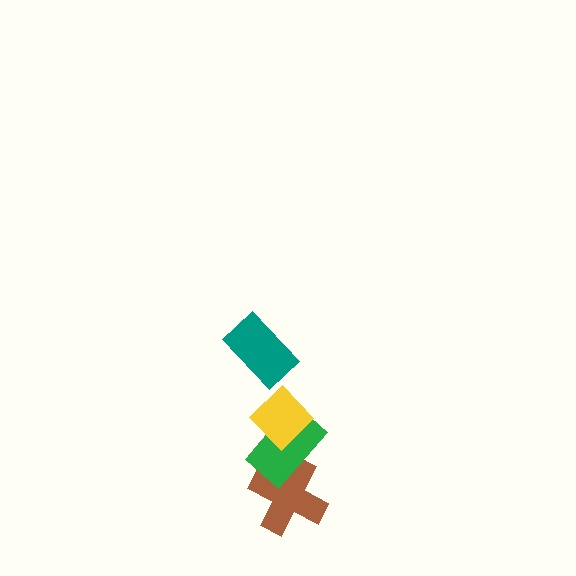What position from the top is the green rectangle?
The green rectangle is 3rd from the top.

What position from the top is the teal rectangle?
The teal rectangle is 1st from the top.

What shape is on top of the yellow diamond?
The teal rectangle is on top of the yellow diamond.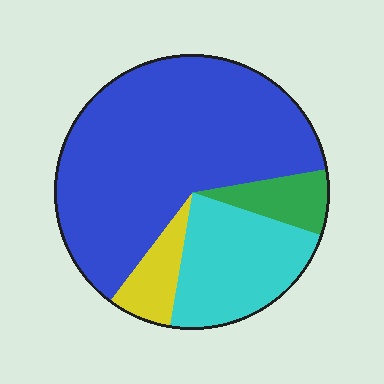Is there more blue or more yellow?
Blue.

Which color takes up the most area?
Blue, at roughly 60%.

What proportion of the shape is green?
Green takes up about one tenth (1/10) of the shape.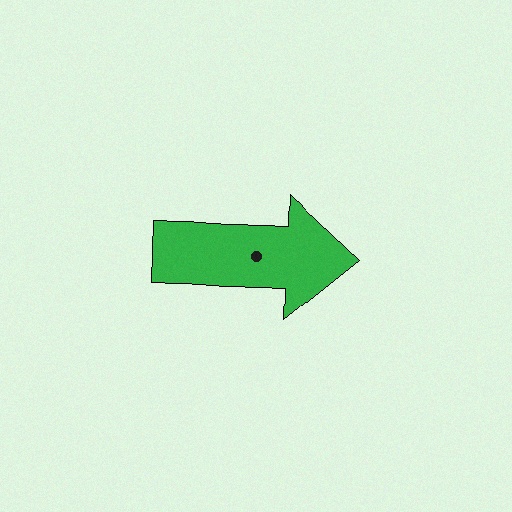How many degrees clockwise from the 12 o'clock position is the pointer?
Approximately 92 degrees.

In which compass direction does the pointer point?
East.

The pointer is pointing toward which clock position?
Roughly 3 o'clock.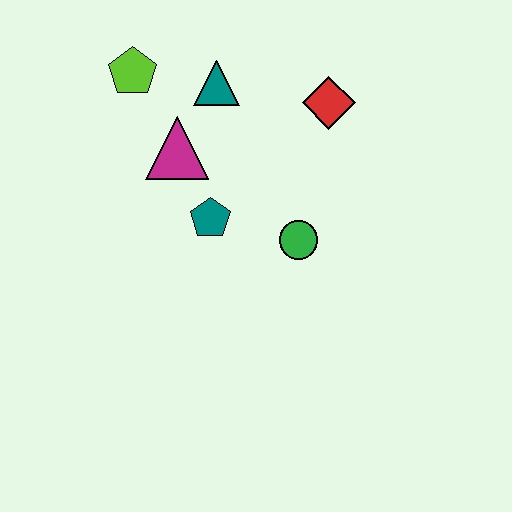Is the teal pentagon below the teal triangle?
Yes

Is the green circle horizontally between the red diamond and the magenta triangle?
Yes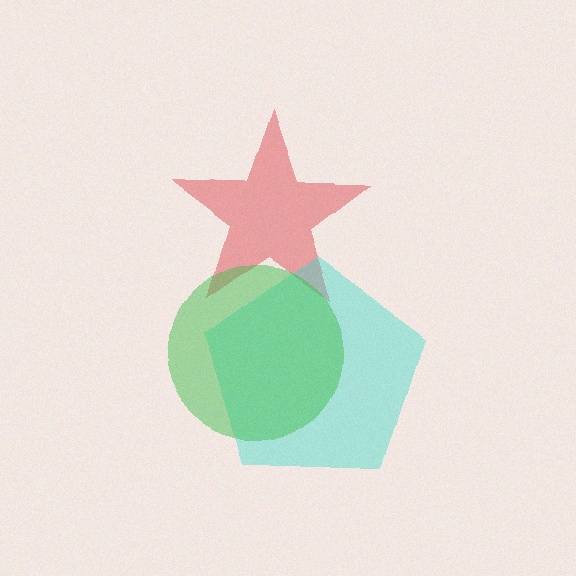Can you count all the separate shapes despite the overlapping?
Yes, there are 3 separate shapes.